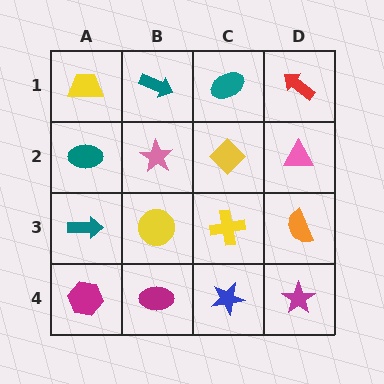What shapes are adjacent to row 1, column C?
A yellow diamond (row 2, column C), a teal arrow (row 1, column B), a red arrow (row 1, column D).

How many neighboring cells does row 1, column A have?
2.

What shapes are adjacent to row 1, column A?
A teal ellipse (row 2, column A), a teal arrow (row 1, column B).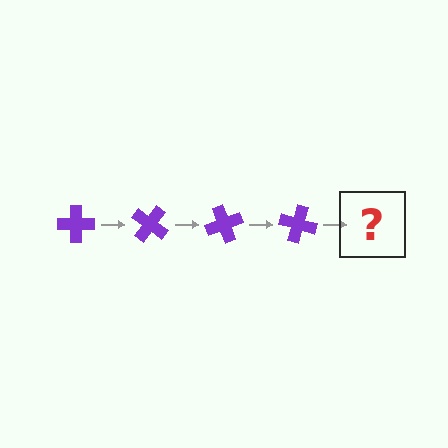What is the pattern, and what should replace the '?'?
The pattern is that the cross rotates 35 degrees each step. The '?' should be a purple cross rotated 140 degrees.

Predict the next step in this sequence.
The next step is a purple cross rotated 140 degrees.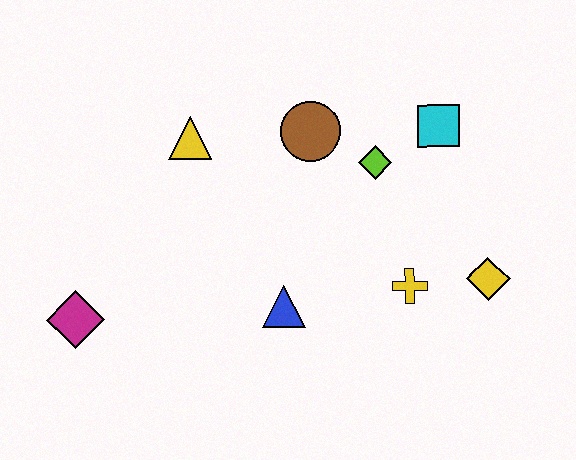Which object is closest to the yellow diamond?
The yellow cross is closest to the yellow diamond.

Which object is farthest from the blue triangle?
The cyan square is farthest from the blue triangle.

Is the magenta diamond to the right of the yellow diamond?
No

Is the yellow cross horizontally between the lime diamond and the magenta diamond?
No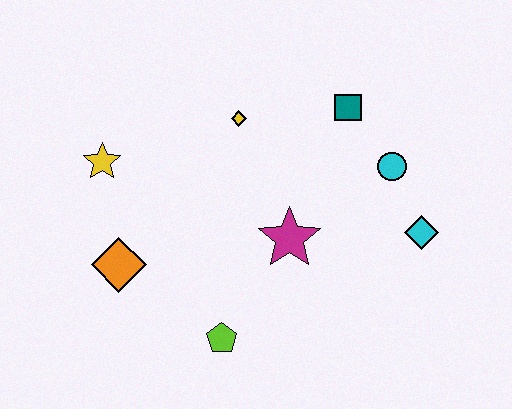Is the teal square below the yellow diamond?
No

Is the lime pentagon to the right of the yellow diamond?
No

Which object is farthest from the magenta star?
The yellow star is farthest from the magenta star.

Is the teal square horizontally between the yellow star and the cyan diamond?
Yes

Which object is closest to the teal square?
The cyan circle is closest to the teal square.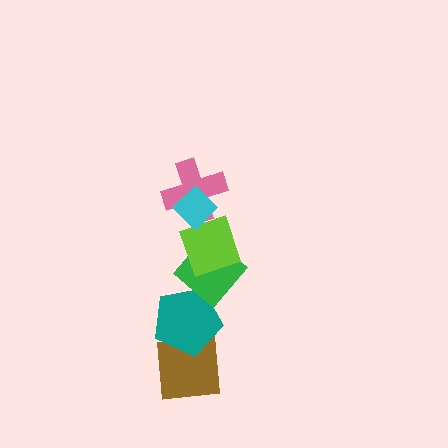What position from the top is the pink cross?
The pink cross is 2nd from the top.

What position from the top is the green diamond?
The green diamond is 4th from the top.